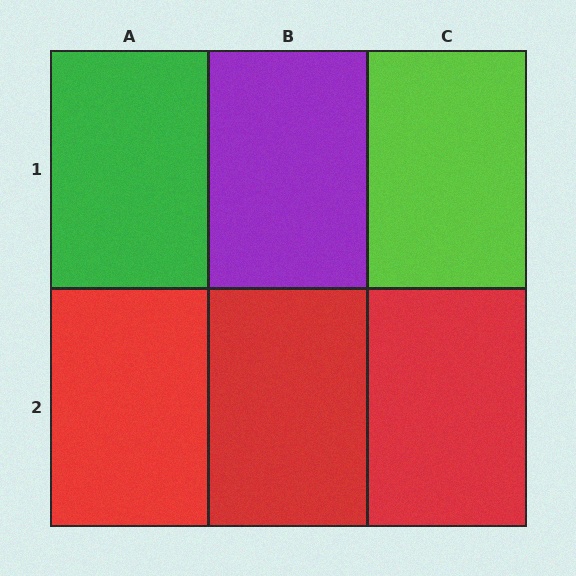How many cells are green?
1 cell is green.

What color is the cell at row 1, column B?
Purple.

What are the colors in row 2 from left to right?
Red, red, red.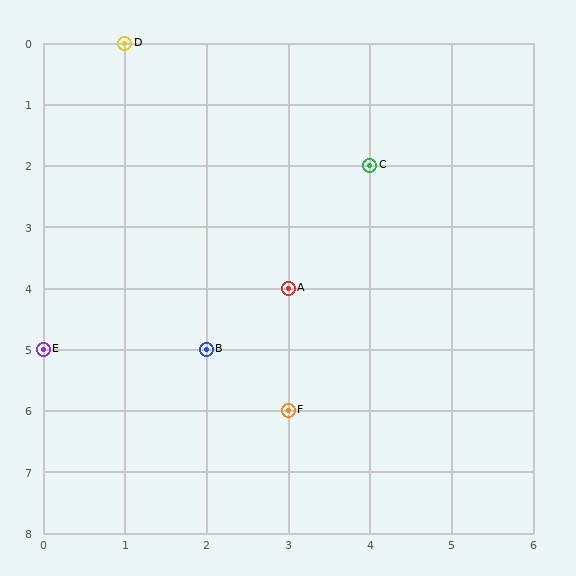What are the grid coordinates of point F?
Point F is at grid coordinates (3, 6).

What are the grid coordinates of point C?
Point C is at grid coordinates (4, 2).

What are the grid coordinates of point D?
Point D is at grid coordinates (1, 0).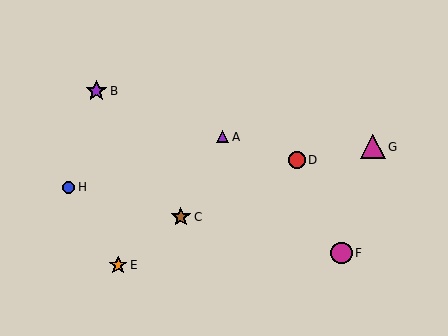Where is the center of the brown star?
The center of the brown star is at (181, 217).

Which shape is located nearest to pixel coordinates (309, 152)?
The red circle (labeled D) at (297, 160) is nearest to that location.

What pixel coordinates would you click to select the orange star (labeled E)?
Click at (118, 265) to select the orange star E.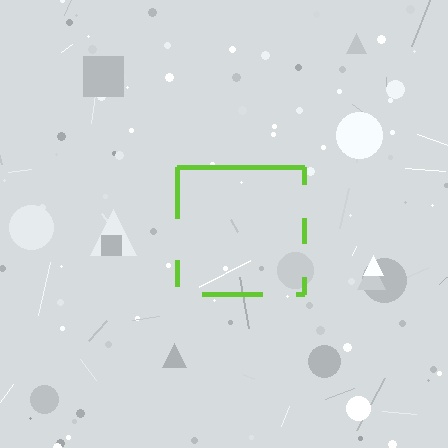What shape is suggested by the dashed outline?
The dashed outline suggests a square.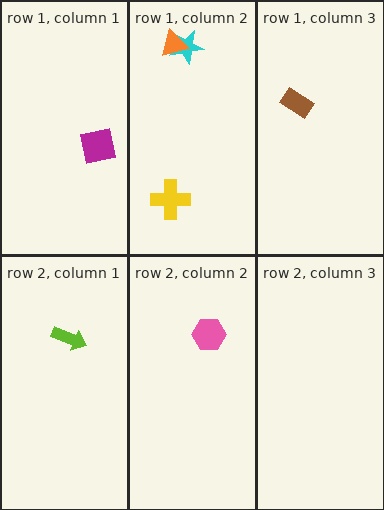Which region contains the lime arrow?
The row 2, column 1 region.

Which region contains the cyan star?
The row 1, column 2 region.